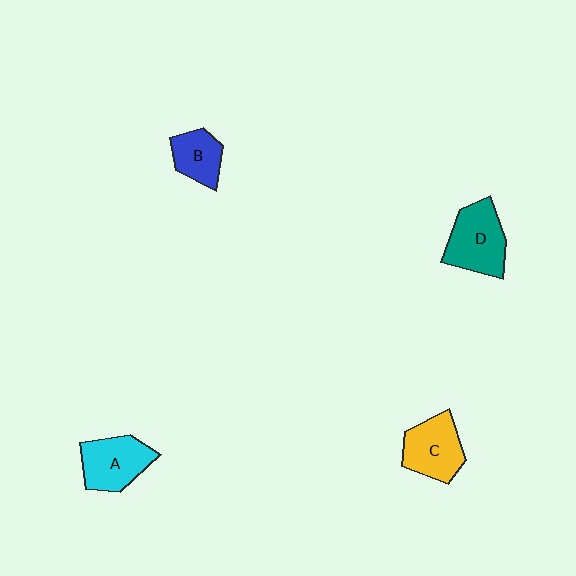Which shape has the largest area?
Shape D (teal).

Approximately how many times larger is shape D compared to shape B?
Approximately 1.6 times.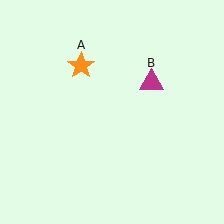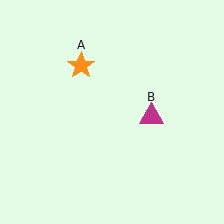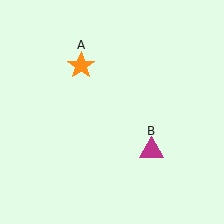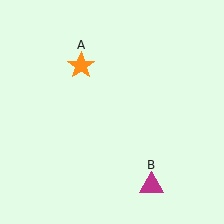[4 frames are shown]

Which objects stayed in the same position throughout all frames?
Orange star (object A) remained stationary.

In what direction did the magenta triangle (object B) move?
The magenta triangle (object B) moved down.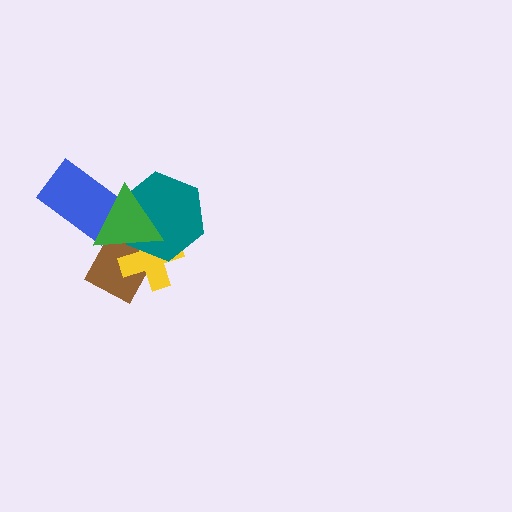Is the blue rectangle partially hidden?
Yes, it is partially covered by another shape.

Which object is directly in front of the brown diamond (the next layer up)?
The yellow cross is directly in front of the brown diamond.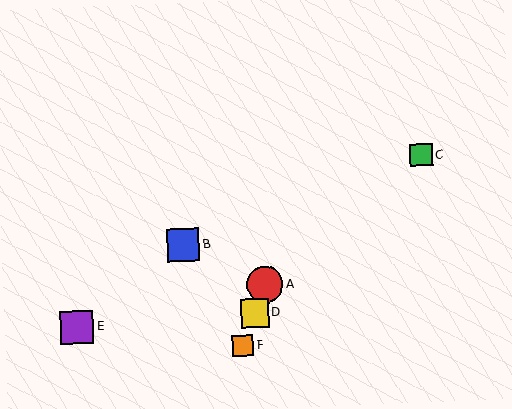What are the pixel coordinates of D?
Object D is at (255, 313).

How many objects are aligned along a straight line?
3 objects (A, D, F) are aligned along a straight line.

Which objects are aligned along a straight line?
Objects A, D, F are aligned along a straight line.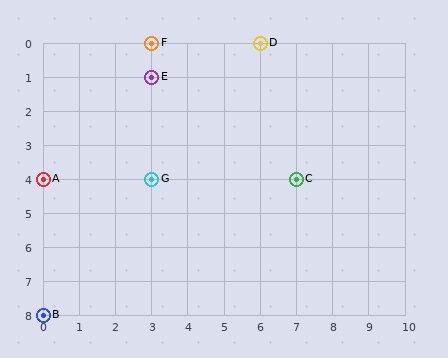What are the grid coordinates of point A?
Point A is at grid coordinates (0, 4).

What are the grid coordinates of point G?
Point G is at grid coordinates (3, 4).